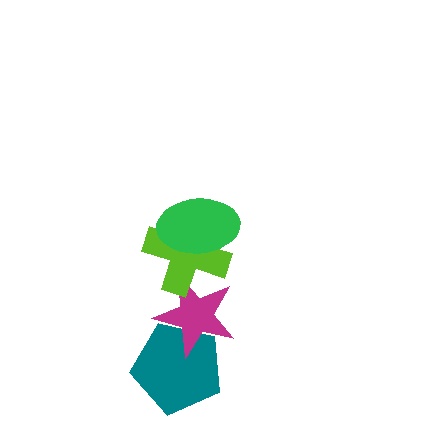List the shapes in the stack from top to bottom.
From top to bottom: the green ellipse, the lime cross, the magenta star, the teal pentagon.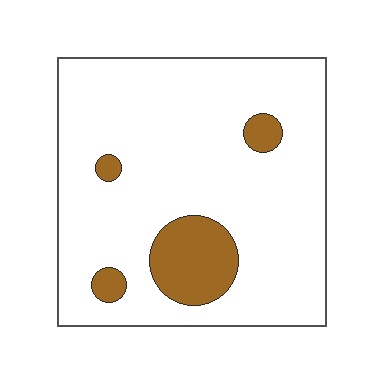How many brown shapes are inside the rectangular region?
4.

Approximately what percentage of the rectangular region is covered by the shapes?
Approximately 15%.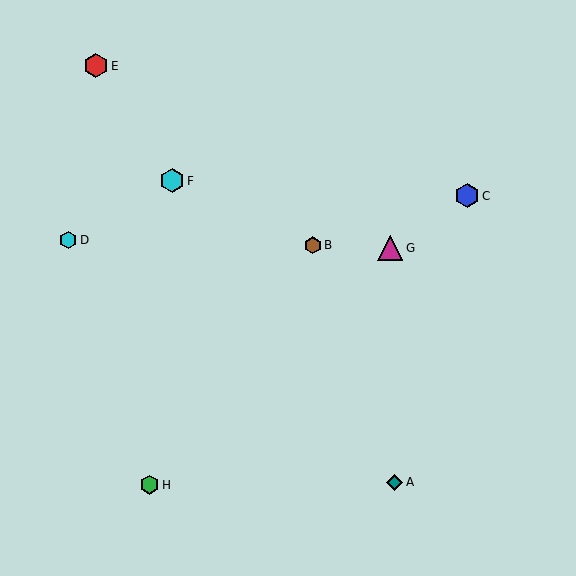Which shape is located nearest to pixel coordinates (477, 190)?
The blue hexagon (labeled C) at (467, 196) is nearest to that location.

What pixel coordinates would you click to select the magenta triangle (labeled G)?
Click at (390, 248) to select the magenta triangle G.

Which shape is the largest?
The magenta triangle (labeled G) is the largest.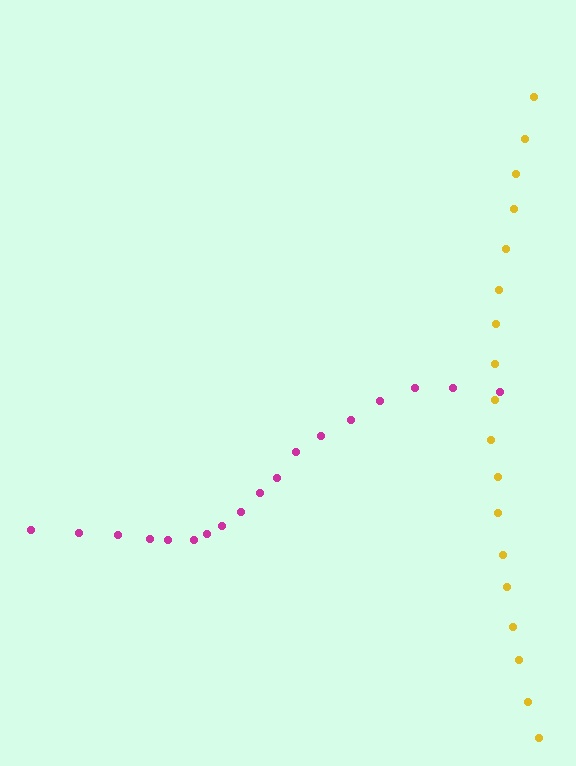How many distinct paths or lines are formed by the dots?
There are 2 distinct paths.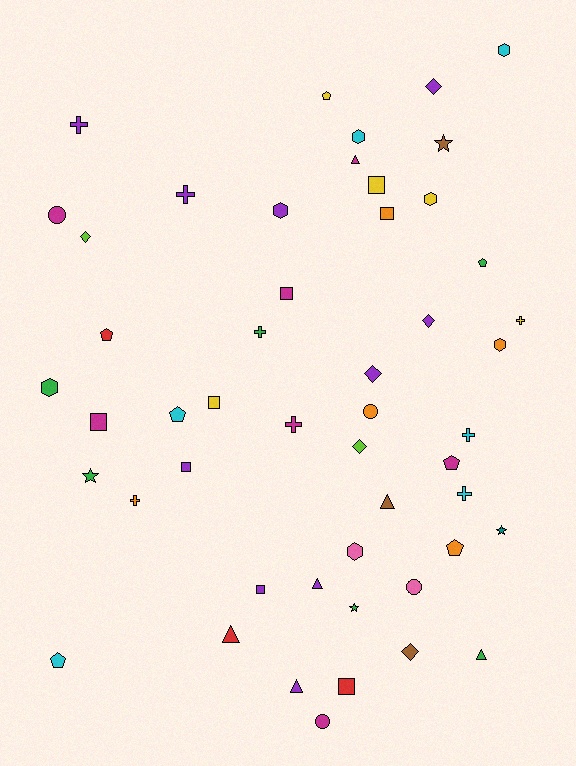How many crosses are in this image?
There are 8 crosses.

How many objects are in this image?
There are 50 objects.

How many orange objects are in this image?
There are 5 orange objects.